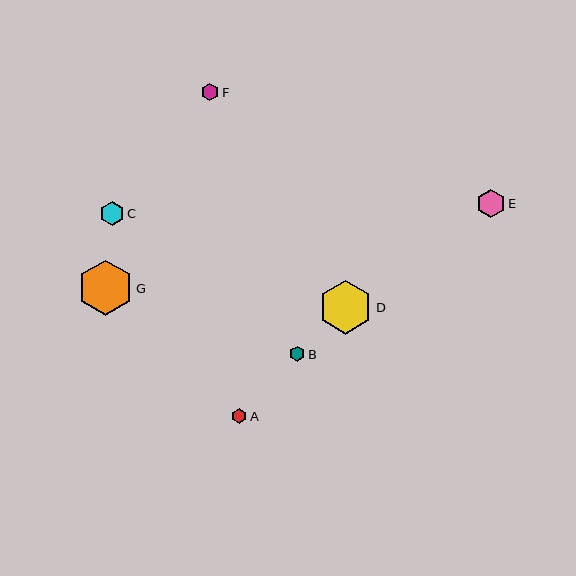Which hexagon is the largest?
Hexagon G is the largest with a size of approximately 55 pixels.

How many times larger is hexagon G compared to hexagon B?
Hexagon G is approximately 3.6 times the size of hexagon B.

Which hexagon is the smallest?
Hexagon B is the smallest with a size of approximately 15 pixels.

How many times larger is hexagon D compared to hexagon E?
Hexagon D is approximately 1.9 times the size of hexagon E.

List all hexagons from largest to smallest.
From largest to smallest: G, D, E, C, F, A, B.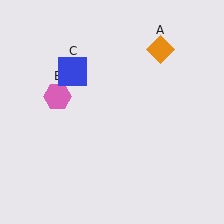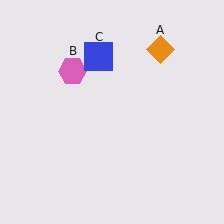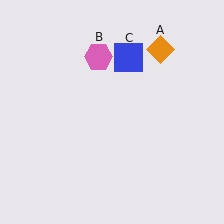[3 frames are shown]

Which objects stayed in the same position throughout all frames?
Orange diamond (object A) remained stationary.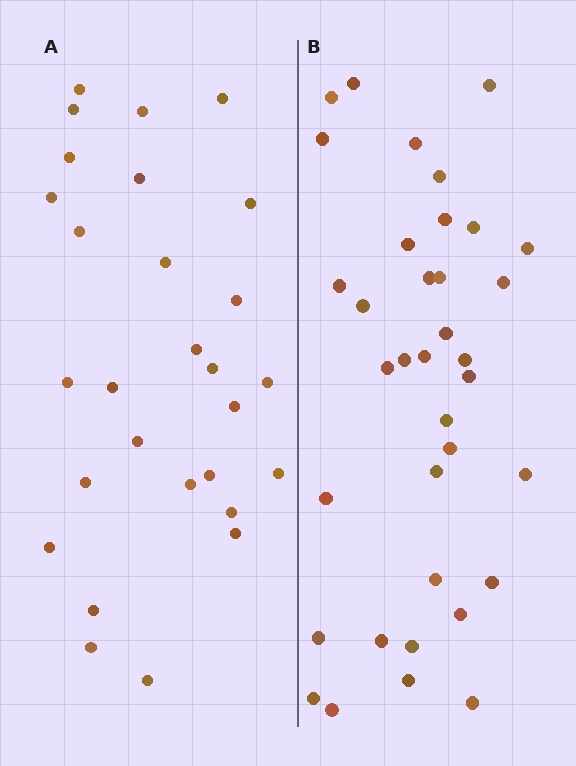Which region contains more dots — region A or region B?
Region B (the right region) has more dots.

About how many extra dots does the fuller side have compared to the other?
Region B has roughly 8 or so more dots than region A.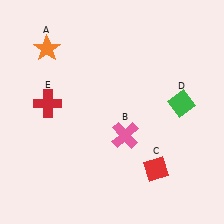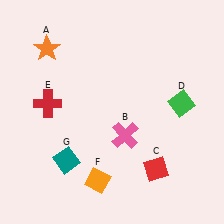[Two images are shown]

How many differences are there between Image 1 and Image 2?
There are 2 differences between the two images.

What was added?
An orange diamond (F), a teal diamond (G) were added in Image 2.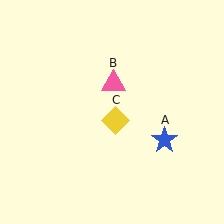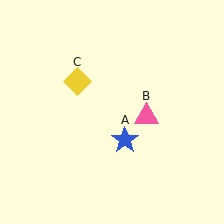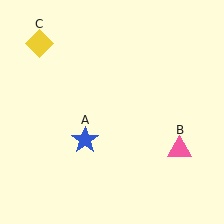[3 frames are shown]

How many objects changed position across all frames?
3 objects changed position: blue star (object A), pink triangle (object B), yellow diamond (object C).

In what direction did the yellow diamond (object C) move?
The yellow diamond (object C) moved up and to the left.